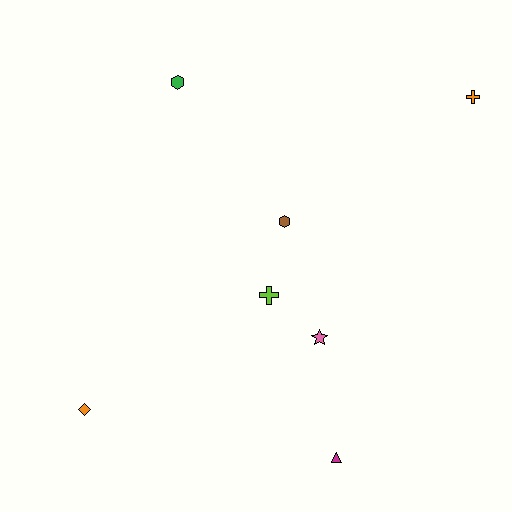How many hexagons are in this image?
There are 2 hexagons.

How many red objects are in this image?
There are no red objects.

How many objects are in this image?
There are 7 objects.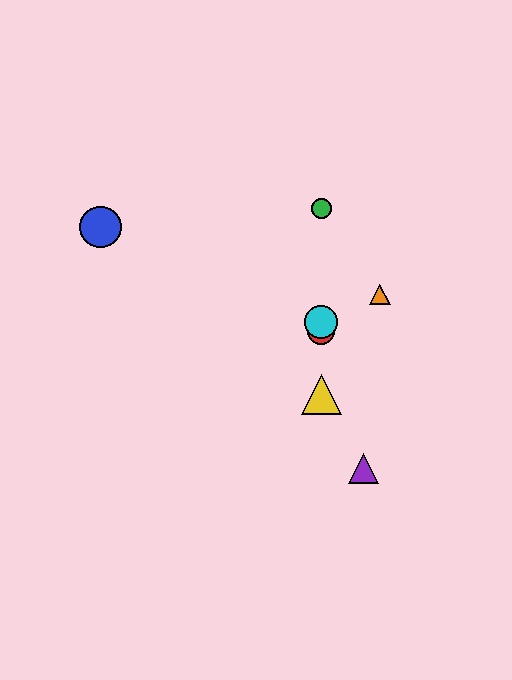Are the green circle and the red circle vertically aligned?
Yes, both are at x≈321.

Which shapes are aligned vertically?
The red circle, the green circle, the yellow triangle, the cyan circle are aligned vertically.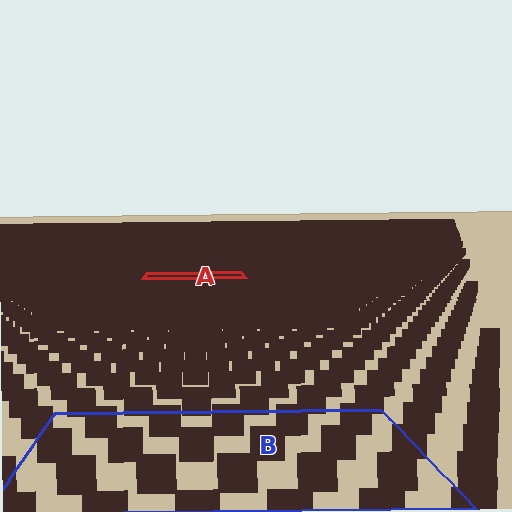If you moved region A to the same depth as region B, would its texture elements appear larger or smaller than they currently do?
They would appear larger. At a closer depth, the same texture elements are projected at a bigger on-screen size.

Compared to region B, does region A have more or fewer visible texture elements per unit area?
Region A has more texture elements per unit area — they are packed more densely because it is farther away.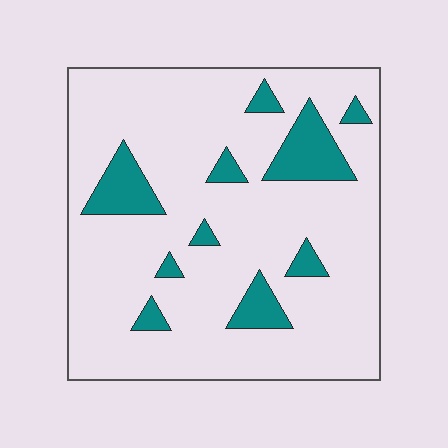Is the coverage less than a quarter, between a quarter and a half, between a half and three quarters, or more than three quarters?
Less than a quarter.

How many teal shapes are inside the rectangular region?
10.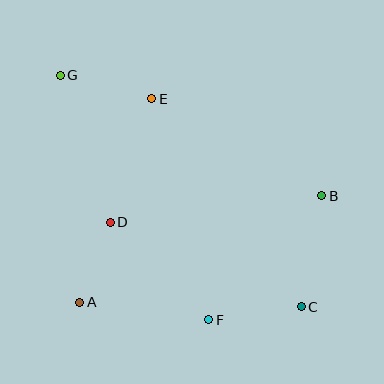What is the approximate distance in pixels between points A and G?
The distance between A and G is approximately 228 pixels.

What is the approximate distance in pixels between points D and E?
The distance between D and E is approximately 130 pixels.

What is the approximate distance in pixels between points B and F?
The distance between B and F is approximately 168 pixels.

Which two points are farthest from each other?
Points C and G are farthest from each other.